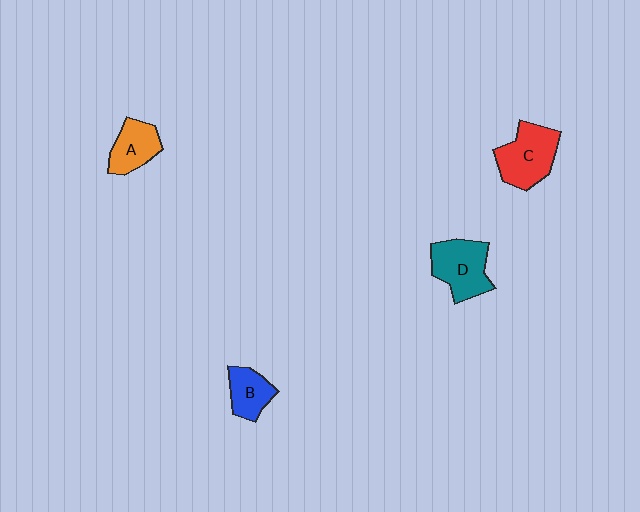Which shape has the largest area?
Shape C (red).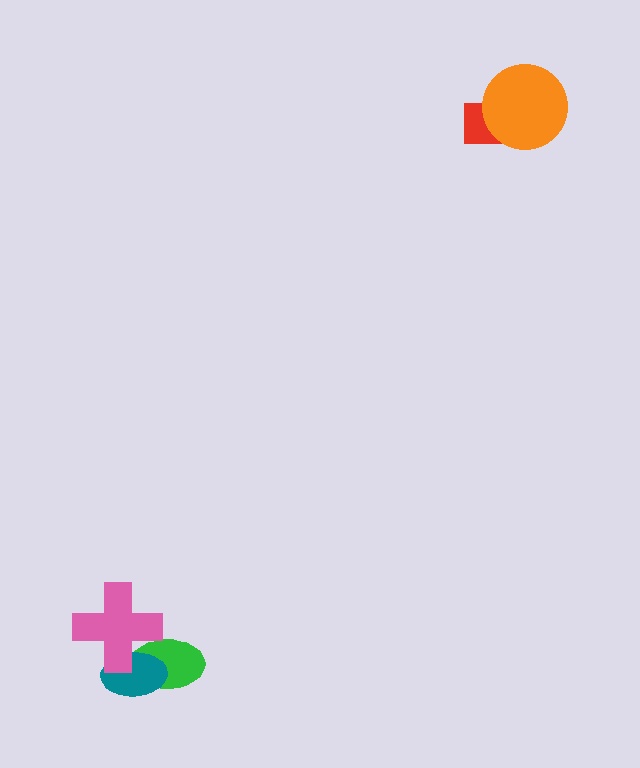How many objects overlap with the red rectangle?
1 object overlaps with the red rectangle.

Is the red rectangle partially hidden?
Yes, it is partially covered by another shape.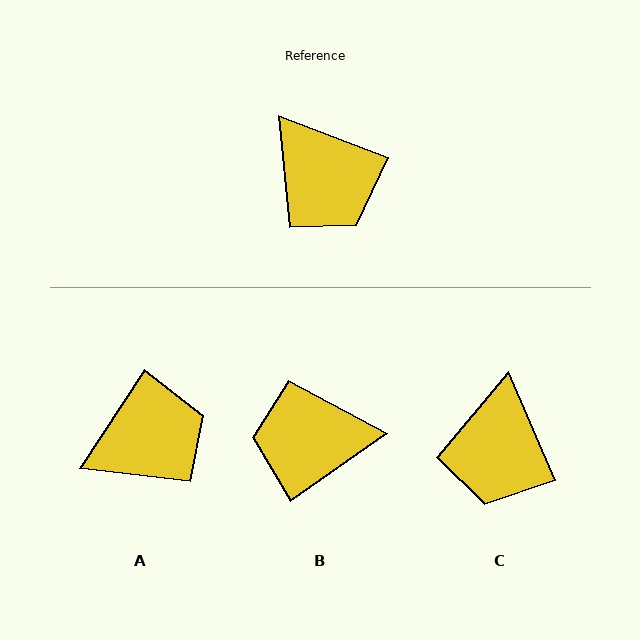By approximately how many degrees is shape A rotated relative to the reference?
Approximately 77 degrees counter-clockwise.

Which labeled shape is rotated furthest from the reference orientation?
B, about 124 degrees away.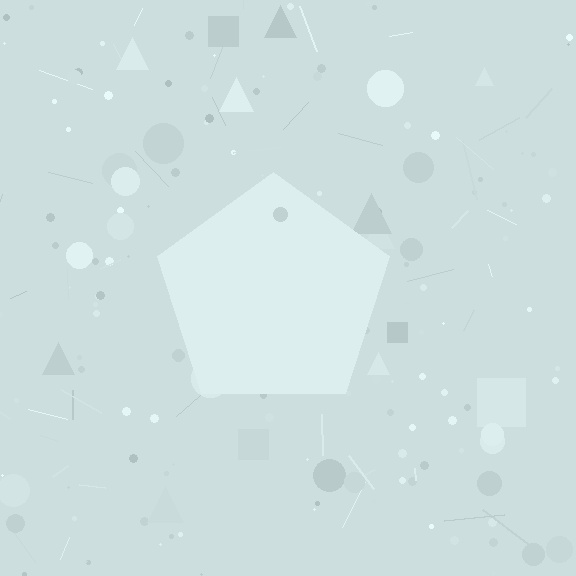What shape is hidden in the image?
A pentagon is hidden in the image.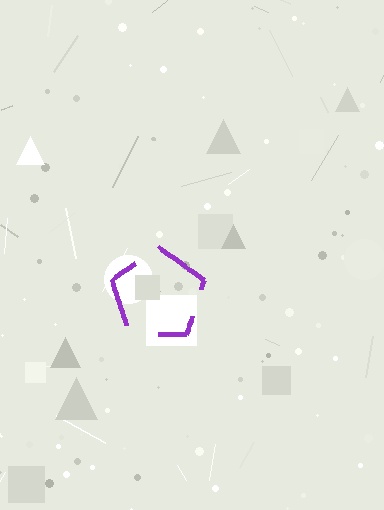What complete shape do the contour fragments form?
The contour fragments form a pentagon.